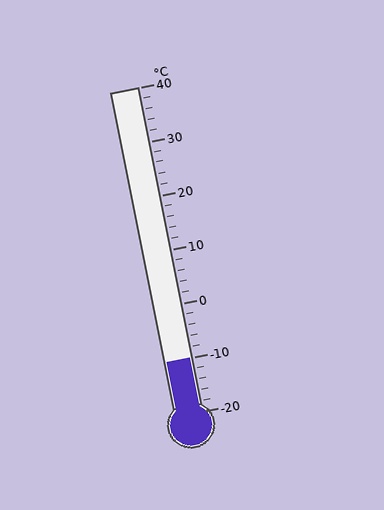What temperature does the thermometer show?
The thermometer shows approximately -10°C.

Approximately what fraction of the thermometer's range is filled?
The thermometer is filled to approximately 15% of its range.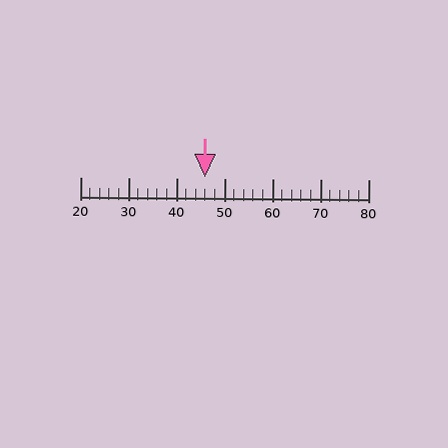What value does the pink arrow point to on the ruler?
The pink arrow points to approximately 46.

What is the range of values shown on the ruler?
The ruler shows values from 20 to 80.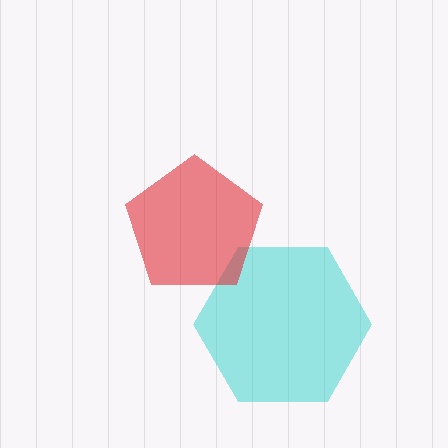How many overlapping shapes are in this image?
There are 2 overlapping shapes in the image.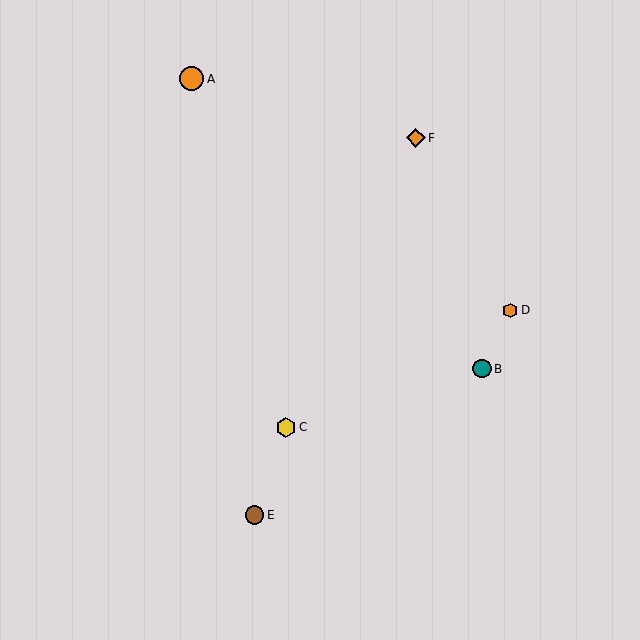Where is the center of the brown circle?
The center of the brown circle is at (255, 515).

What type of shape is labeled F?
Shape F is an orange diamond.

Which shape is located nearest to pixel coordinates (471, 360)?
The teal circle (labeled B) at (482, 369) is nearest to that location.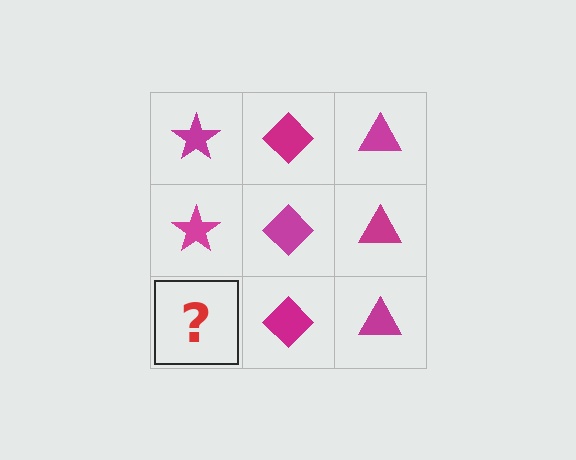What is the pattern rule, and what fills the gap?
The rule is that each column has a consistent shape. The gap should be filled with a magenta star.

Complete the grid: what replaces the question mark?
The question mark should be replaced with a magenta star.